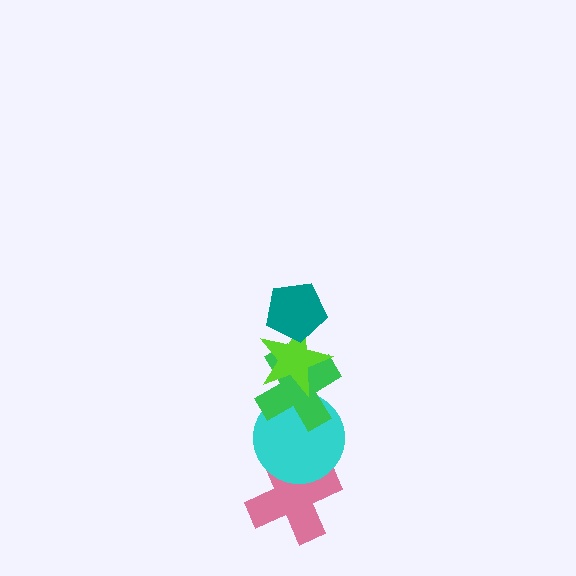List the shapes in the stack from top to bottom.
From top to bottom: the teal pentagon, the lime star, the green cross, the cyan circle, the pink cross.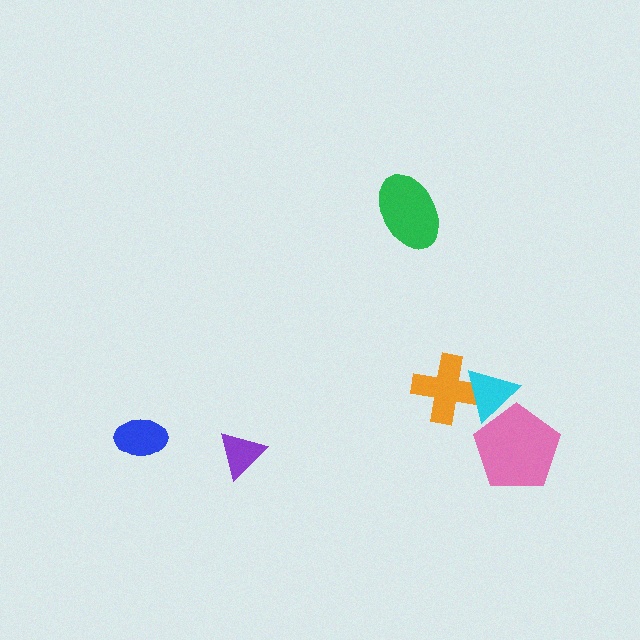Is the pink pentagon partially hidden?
Yes, it is partially covered by another shape.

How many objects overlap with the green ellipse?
0 objects overlap with the green ellipse.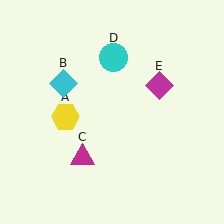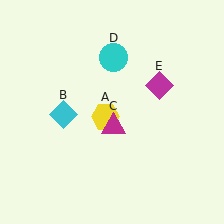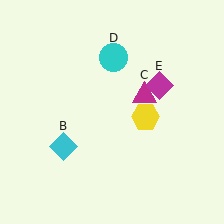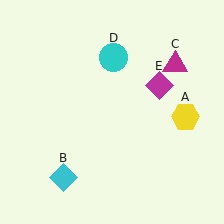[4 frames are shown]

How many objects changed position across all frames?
3 objects changed position: yellow hexagon (object A), cyan diamond (object B), magenta triangle (object C).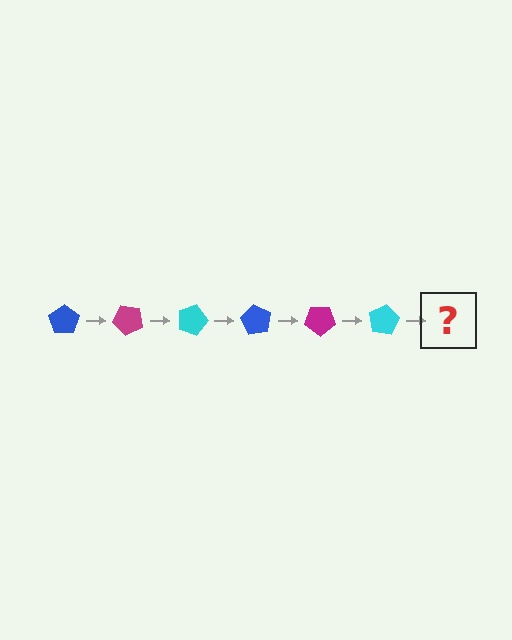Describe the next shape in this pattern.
It should be a blue pentagon, rotated 270 degrees from the start.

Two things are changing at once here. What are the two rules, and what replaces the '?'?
The two rules are that it rotates 45 degrees each step and the color cycles through blue, magenta, and cyan. The '?' should be a blue pentagon, rotated 270 degrees from the start.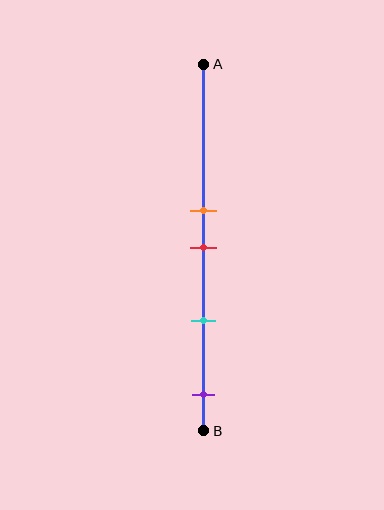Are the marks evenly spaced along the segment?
No, the marks are not evenly spaced.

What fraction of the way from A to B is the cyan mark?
The cyan mark is approximately 70% (0.7) of the way from A to B.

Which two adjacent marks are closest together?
The orange and red marks are the closest adjacent pair.